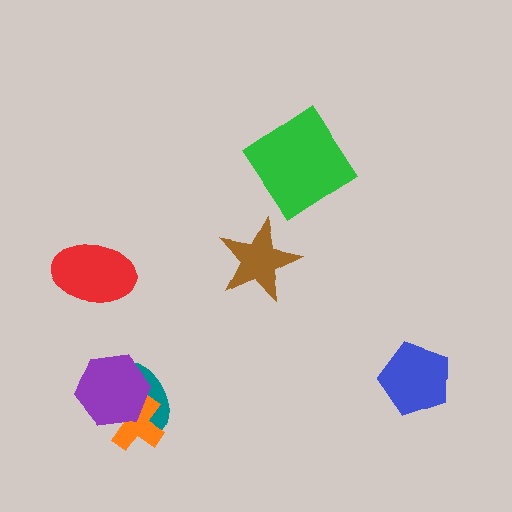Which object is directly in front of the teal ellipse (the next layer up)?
The orange cross is directly in front of the teal ellipse.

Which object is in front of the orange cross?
The purple hexagon is in front of the orange cross.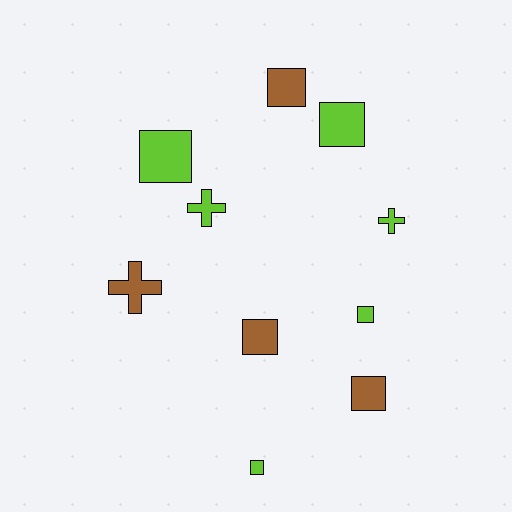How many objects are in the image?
There are 10 objects.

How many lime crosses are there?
There are 2 lime crosses.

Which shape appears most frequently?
Square, with 7 objects.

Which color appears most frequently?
Lime, with 6 objects.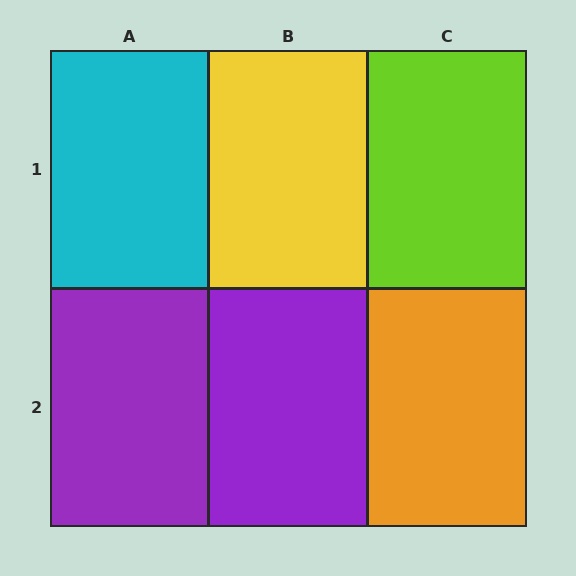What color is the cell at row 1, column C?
Lime.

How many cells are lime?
1 cell is lime.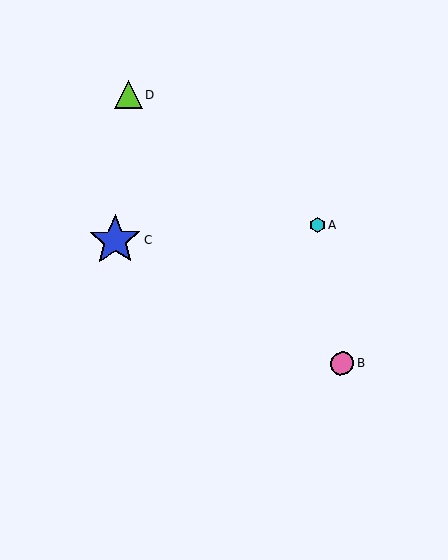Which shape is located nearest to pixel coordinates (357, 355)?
The pink circle (labeled B) at (342, 363) is nearest to that location.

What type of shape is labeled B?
Shape B is a pink circle.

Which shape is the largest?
The blue star (labeled C) is the largest.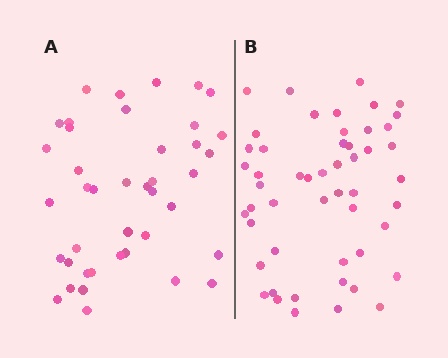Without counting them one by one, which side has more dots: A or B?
Region B (the right region) has more dots.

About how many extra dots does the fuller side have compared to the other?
Region B has roughly 10 or so more dots than region A.